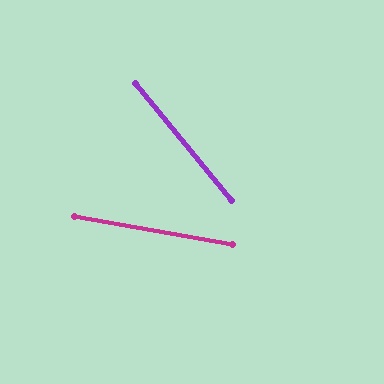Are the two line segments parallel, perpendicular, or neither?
Neither parallel nor perpendicular — they differ by about 41°.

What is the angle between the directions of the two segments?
Approximately 41 degrees.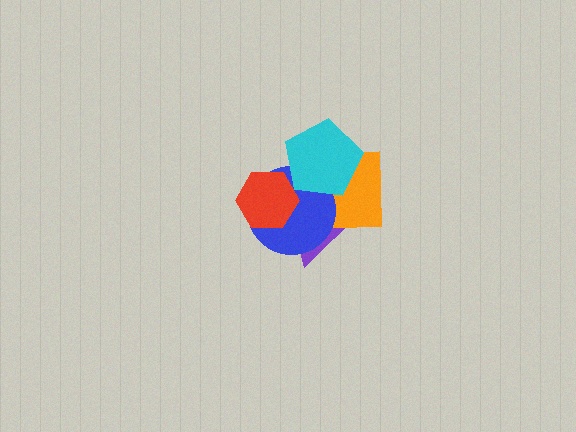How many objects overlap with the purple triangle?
4 objects overlap with the purple triangle.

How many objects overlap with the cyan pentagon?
3 objects overlap with the cyan pentagon.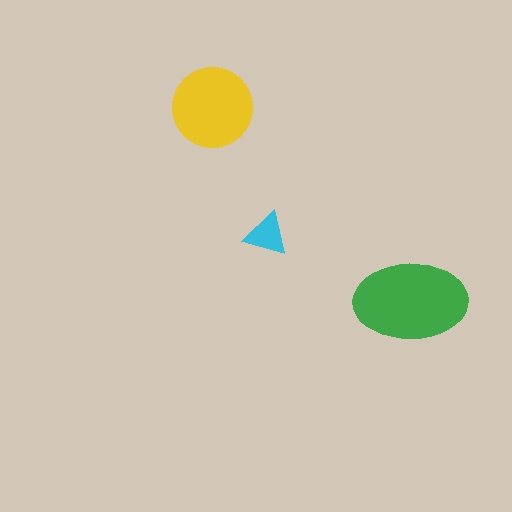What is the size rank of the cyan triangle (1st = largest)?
3rd.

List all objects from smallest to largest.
The cyan triangle, the yellow circle, the green ellipse.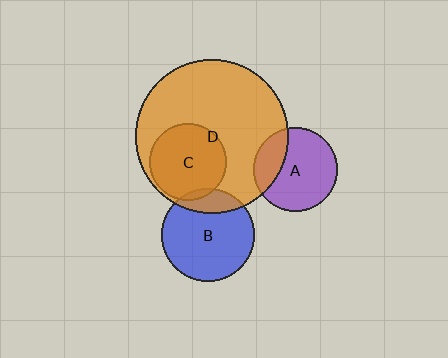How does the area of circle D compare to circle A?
Approximately 3.3 times.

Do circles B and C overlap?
Yes.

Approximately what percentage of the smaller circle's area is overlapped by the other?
Approximately 5%.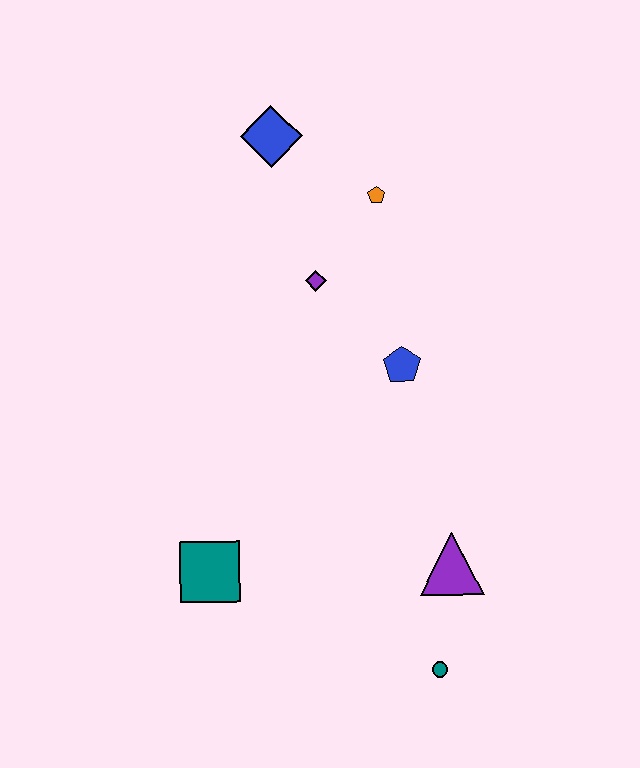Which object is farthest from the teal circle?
The blue diamond is farthest from the teal circle.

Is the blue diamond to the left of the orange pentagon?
Yes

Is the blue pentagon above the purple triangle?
Yes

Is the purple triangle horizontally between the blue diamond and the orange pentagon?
No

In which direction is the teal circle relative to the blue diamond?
The teal circle is below the blue diamond.